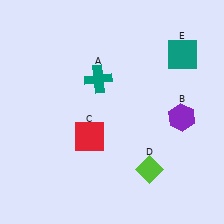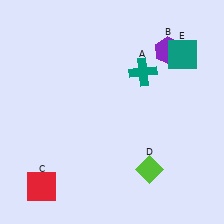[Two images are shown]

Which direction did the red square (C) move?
The red square (C) moved down.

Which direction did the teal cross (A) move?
The teal cross (A) moved right.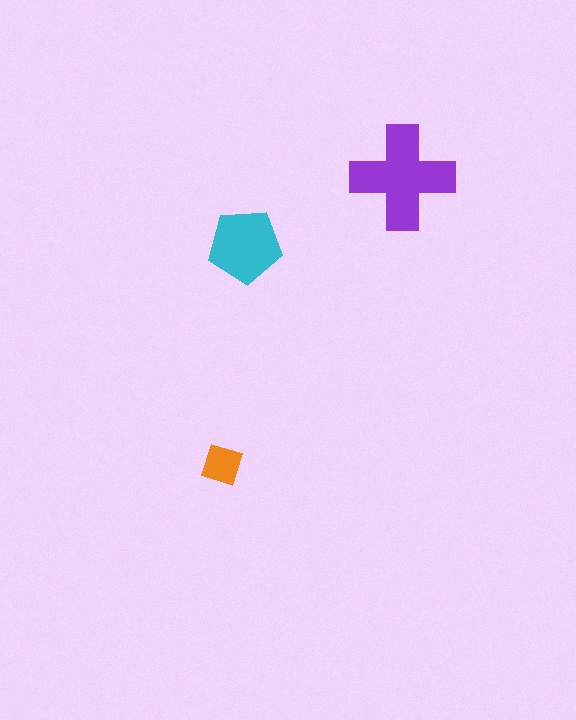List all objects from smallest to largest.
The orange square, the cyan pentagon, the purple cross.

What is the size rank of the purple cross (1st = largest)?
1st.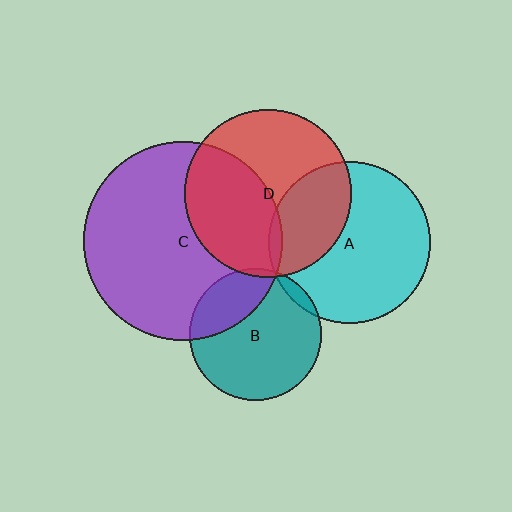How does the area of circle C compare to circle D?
Approximately 1.4 times.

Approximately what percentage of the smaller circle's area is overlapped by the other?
Approximately 5%.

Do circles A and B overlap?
Yes.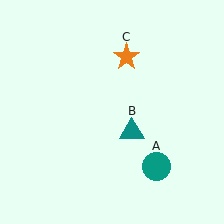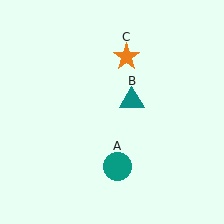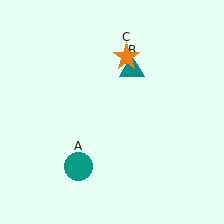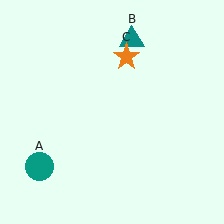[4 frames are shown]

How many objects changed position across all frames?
2 objects changed position: teal circle (object A), teal triangle (object B).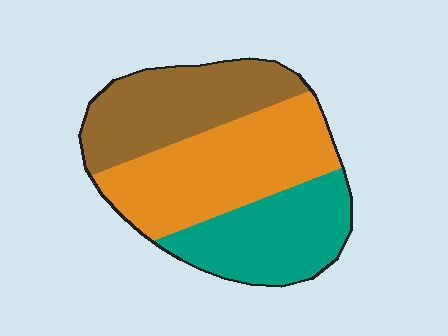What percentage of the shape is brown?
Brown covers roughly 30% of the shape.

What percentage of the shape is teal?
Teal takes up about one quarter (1/4) of the shape.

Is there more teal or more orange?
Orange.